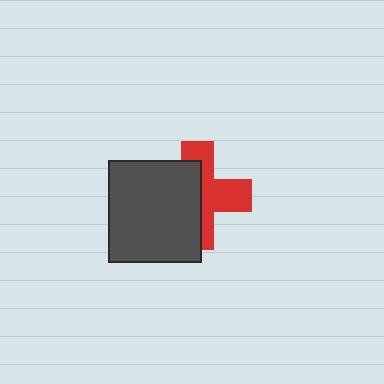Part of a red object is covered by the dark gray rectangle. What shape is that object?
It is a cross.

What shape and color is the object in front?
The object in front is a dark gray rectangle.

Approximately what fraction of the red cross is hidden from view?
Roughly 51% of the red cross is hidden behind the dark gray rectangle.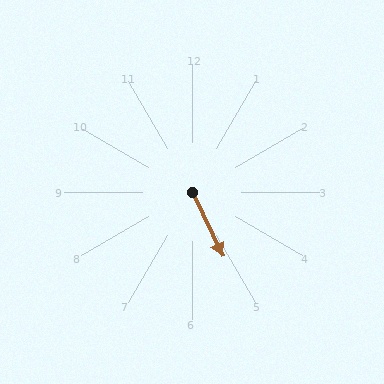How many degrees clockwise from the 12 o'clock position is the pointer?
Approximately 154 degrees.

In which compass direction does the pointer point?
Southeast.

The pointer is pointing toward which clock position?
Roughly 5 o'clock.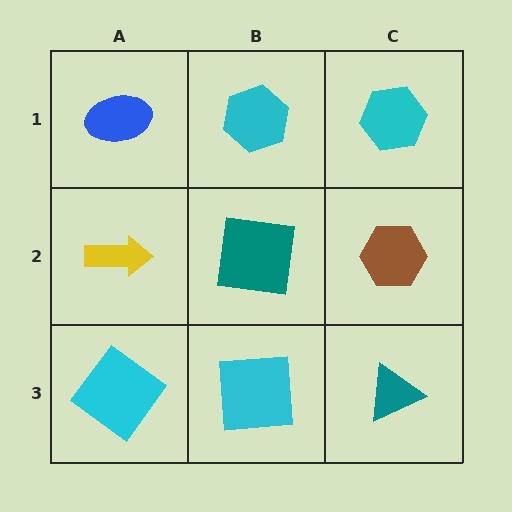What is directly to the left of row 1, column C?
A cyan hexagon.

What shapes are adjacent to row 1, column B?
A teal square (row 2, column B), a blue ellipse (row 1, column A), a cyan hexagon (row 1, column C).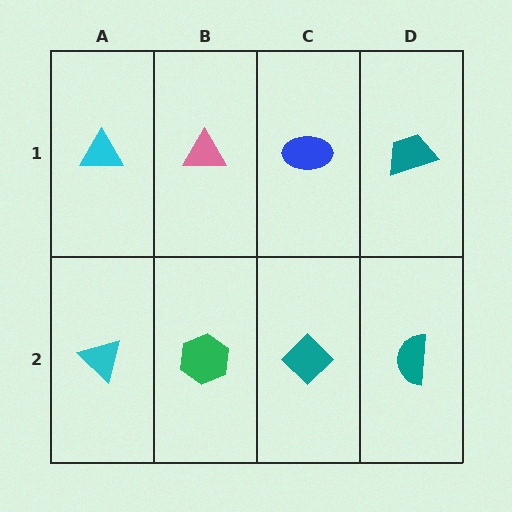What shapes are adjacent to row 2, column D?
A teal trapezoid (row 1, column D), a teal diamond (row 2, column C).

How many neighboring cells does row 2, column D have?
2.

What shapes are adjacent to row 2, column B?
A pink triangle (row 1, column B), a cyan triangle (row 2, column A), a teal diamond (row 2, column C).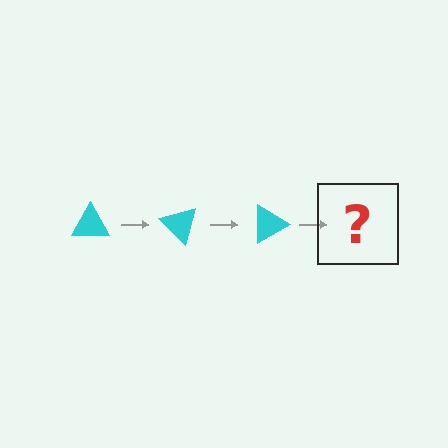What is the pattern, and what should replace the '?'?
The pattern is that the triangle rotates 45 degrees each step. The '?' should be a cyan triangle rotated 135 degrees.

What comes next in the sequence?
The next element should be a cyan triangle rotated 135 degrees.